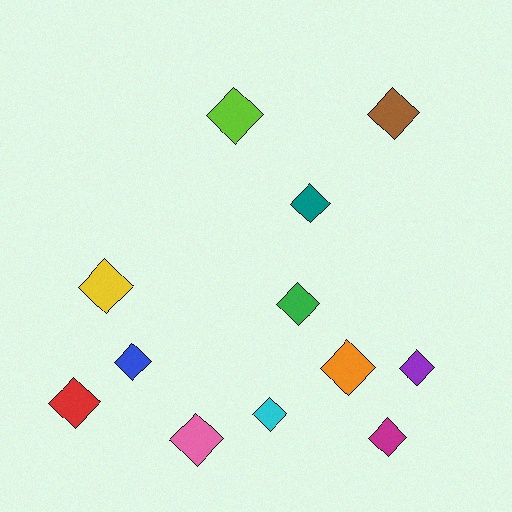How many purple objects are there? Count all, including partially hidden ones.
There is 1 purple object.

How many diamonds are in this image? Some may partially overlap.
There are 12 diamonds.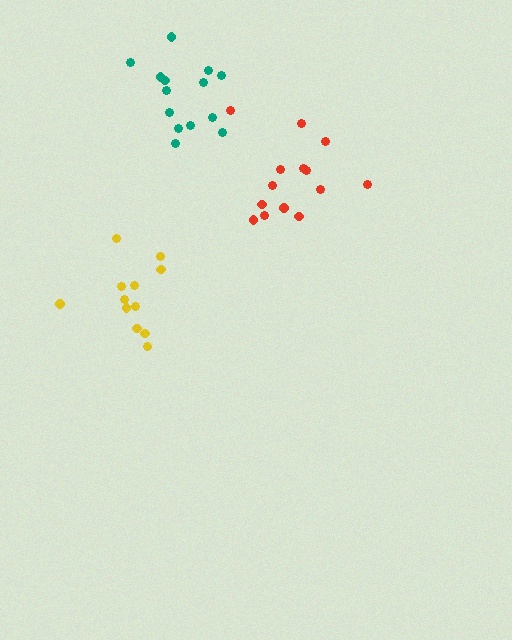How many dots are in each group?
Group 1: 14 dots, Group 2: 14 dots, Group 3: 12 dots (40 total).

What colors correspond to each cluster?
The clusters are colored: teal, red, yellow.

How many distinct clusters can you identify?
There are 3 distinct clusters.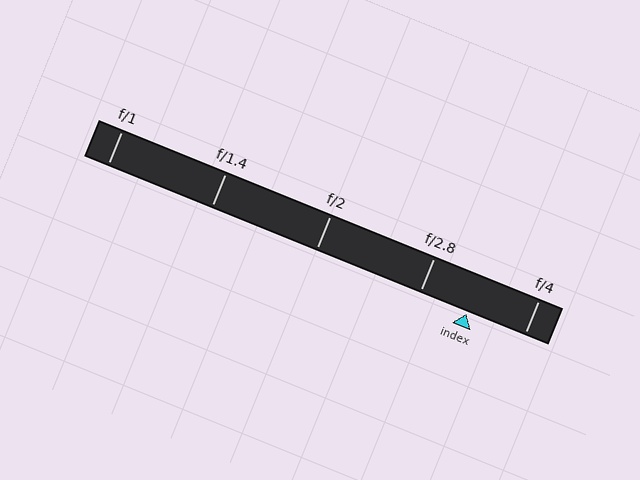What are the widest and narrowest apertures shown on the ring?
The widest aperture shown is f/1 and the narrowest is f/4.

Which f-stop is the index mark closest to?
The index mark is closest to f/2.8.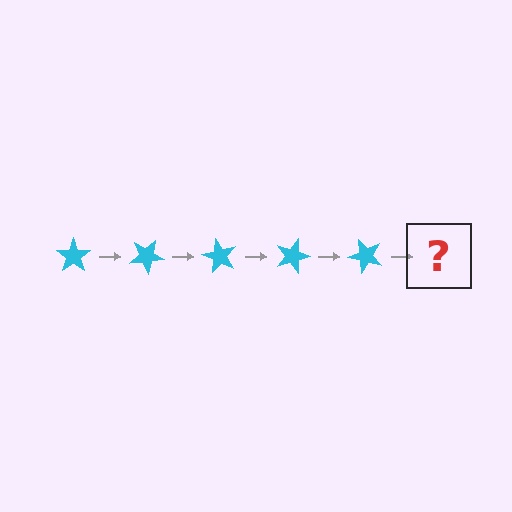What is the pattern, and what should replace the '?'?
The pattern is that the star rotates 30 degrees each step. The '?' should be a cyan star rotated 150 degrees.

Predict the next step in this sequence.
The next step is a cyan star rotated 150 degrees.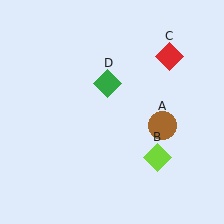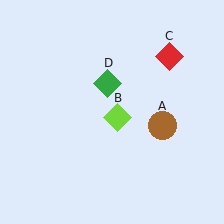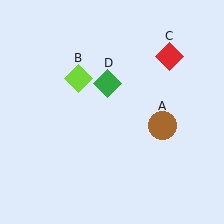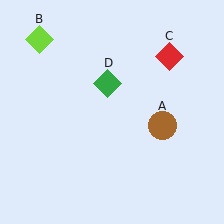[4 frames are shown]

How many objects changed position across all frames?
1 object changed position: lime diamond (object B).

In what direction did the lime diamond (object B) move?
The lime diamond (object B) moved up and to the left.